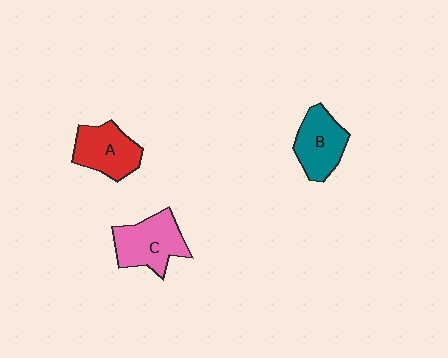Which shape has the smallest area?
Shape A (red).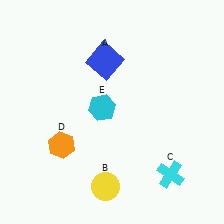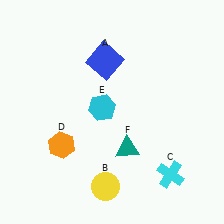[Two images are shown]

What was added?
A teal triangle (F) was added in Image 2.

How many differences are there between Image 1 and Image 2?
There is 1 difference between the two images.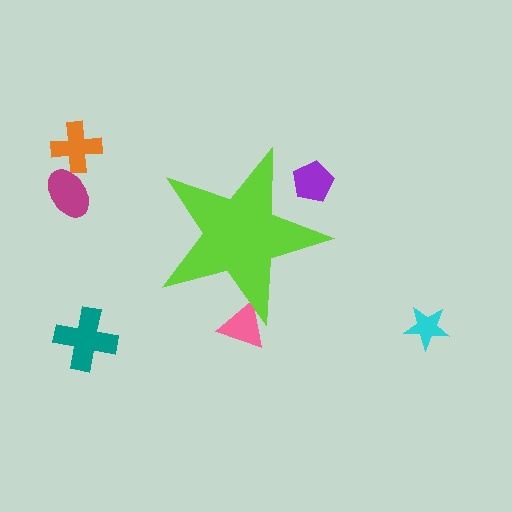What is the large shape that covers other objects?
A lime star.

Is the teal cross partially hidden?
No, the teal cross is fully visible.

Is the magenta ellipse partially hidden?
No, the magenta ellipse is fully visible.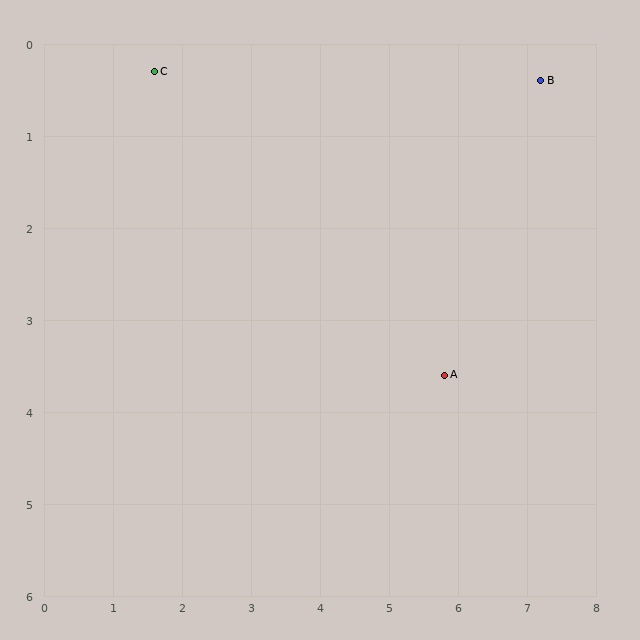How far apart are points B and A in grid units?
Points B and A are about 3.5 grid units apart.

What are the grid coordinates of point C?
Point C is at approximately (1.6, 0.3).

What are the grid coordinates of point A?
Point A is at approximately (5.8, 3.6).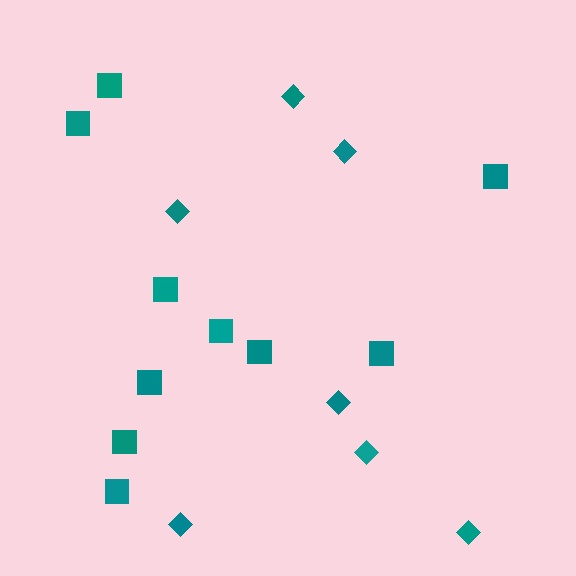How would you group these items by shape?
There are 2 groups: one group of squares (10) and one group of diamonds (7).